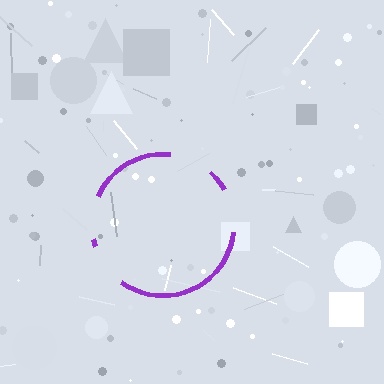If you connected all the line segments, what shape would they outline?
They would outline a circle.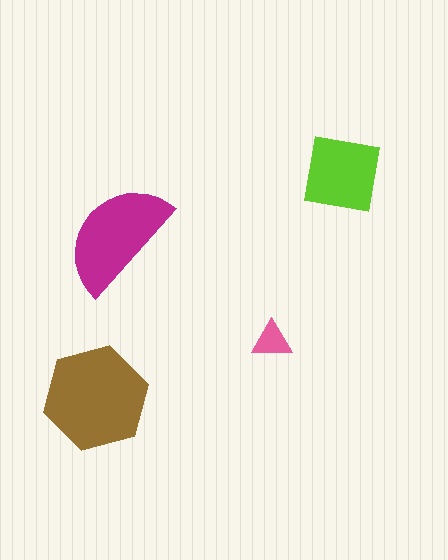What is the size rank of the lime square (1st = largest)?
3rd.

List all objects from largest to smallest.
The brown hexagon, the magenta semicircle, the lime square, the pink triangle.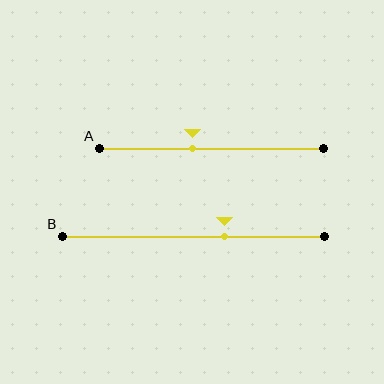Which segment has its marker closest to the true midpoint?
Segment A has its marker closest to the true midpoint.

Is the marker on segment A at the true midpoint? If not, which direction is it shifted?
No, the marker on segment A is shifted to the left by about 8% of the segment length.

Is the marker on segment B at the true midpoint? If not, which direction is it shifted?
No, the marker on segment B is shifted to the right by about 12% of the segment length.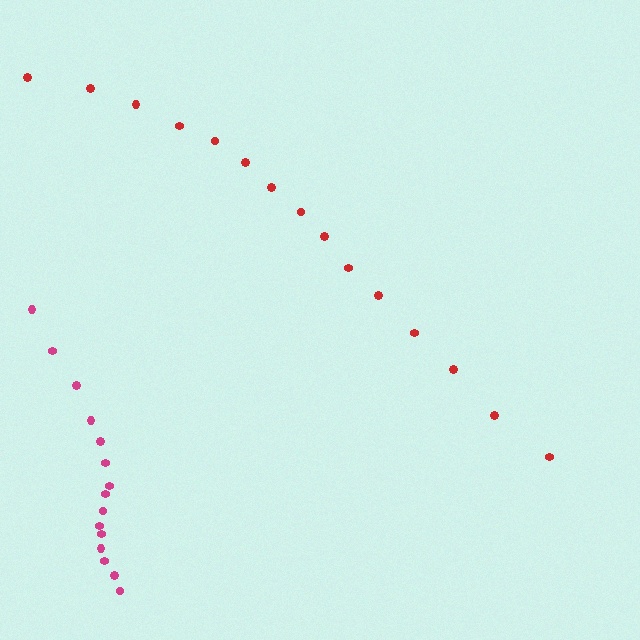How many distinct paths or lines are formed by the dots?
There are 2 distinct paths.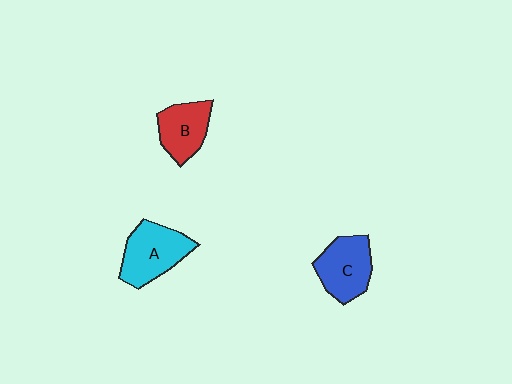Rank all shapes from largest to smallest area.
From largest to smallest: A (cyan), C (blue), B (red).